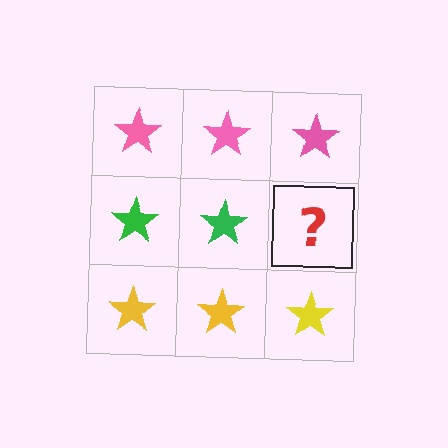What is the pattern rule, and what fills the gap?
The rule is that each row has a consistent color. The gap should be filled with a green star.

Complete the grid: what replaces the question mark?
The question mark should be replaced with a green star.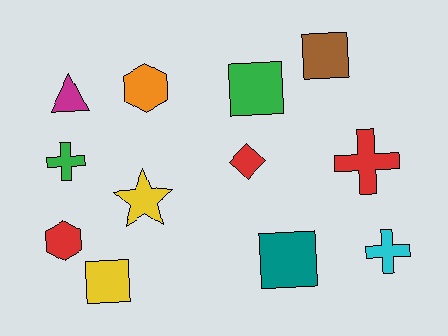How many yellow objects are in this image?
There are 2 yellow objects.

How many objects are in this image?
There are 12 objects.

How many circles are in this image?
There are no circles.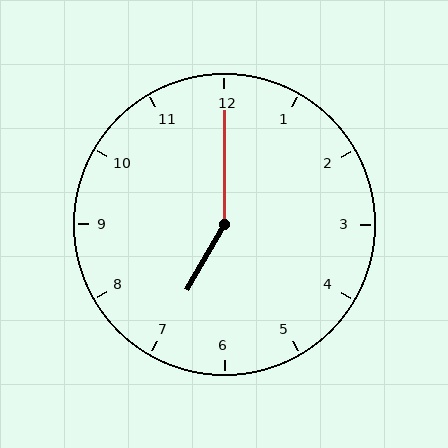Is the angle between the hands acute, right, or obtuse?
It is obtuse.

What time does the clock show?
7:00.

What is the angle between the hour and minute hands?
Approximately 150 degrees.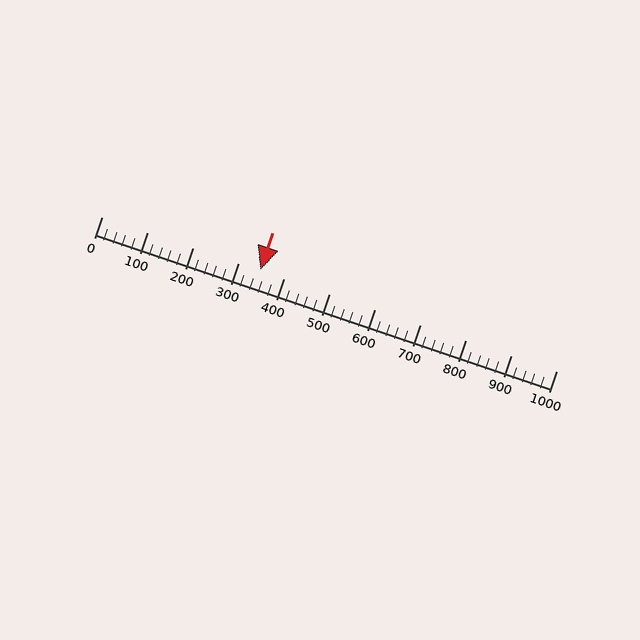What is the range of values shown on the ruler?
The ruler shows values from 0 to 1000.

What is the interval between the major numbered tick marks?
The major tick marks are spaced 100 units apart.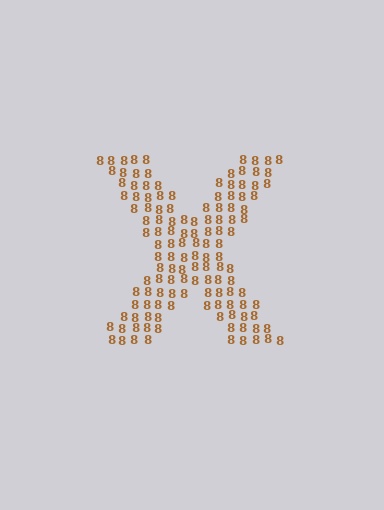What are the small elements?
The small elements are digit 8's.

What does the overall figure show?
The overall figure shows the letter X.